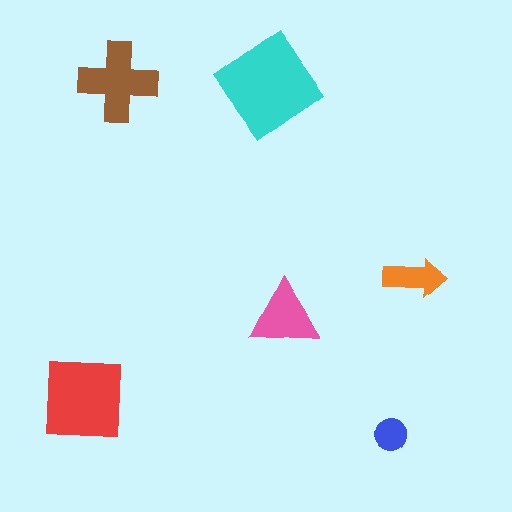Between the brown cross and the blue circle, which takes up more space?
The brown cross.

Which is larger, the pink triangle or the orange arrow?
The pink triangle.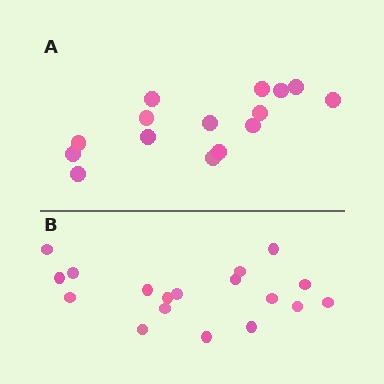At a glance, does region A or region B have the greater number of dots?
Region B (the bottom region) has more dots.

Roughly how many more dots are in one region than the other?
Region B has just a few more — roughly 2 or 3 more dots than region A.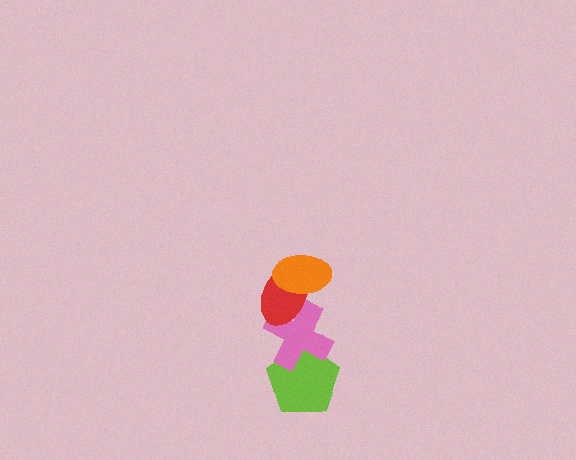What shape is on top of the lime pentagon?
The pink cross is on top of the lime pentagon.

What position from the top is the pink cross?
The pink cross is 3rd from the top.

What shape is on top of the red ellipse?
The orange ellipse is on top of the red ellipse.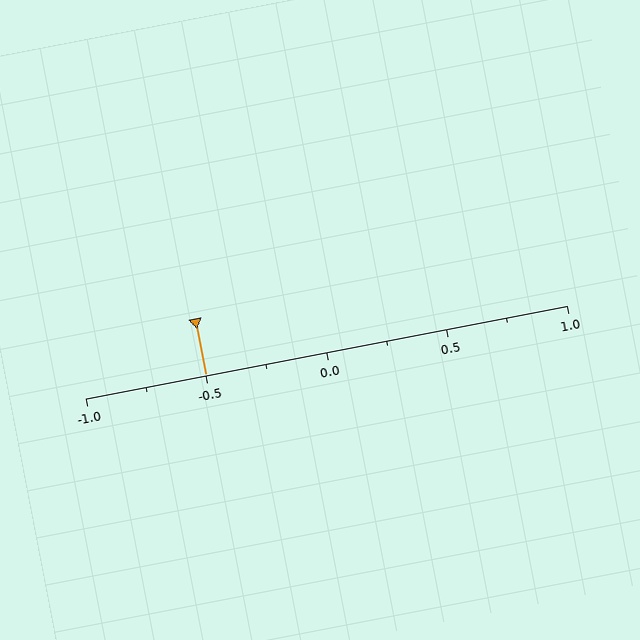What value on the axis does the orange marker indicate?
The marker indicates approximately -0.5.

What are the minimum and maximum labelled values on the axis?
The axis runs from -1.0 to 1.0.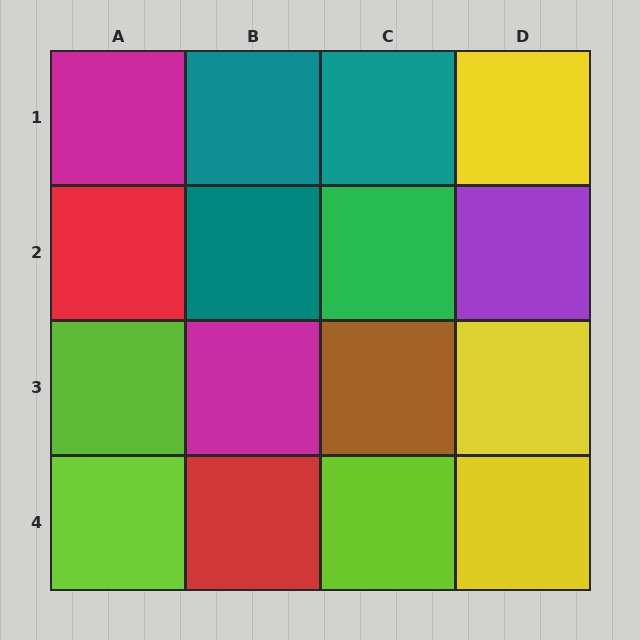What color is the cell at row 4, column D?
Yellow.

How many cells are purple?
1 cell is purple.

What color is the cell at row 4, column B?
Red.